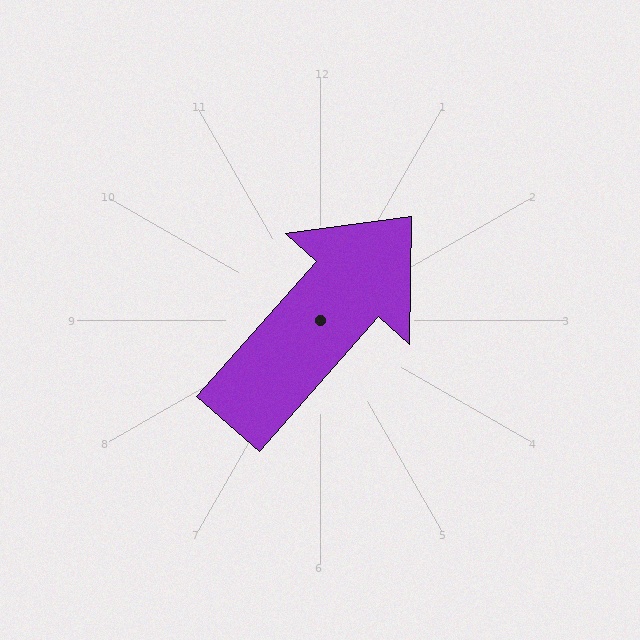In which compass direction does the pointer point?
Northeast.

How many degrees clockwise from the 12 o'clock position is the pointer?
Approximately 42 degrees.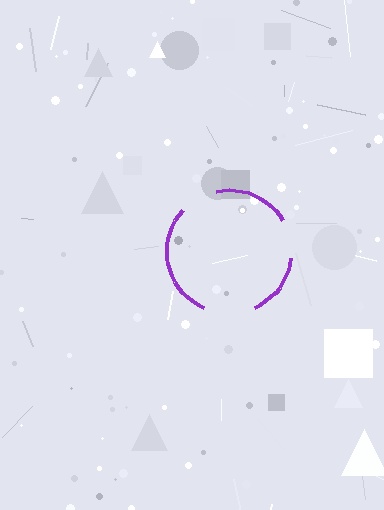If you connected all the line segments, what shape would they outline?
They would outline a circle.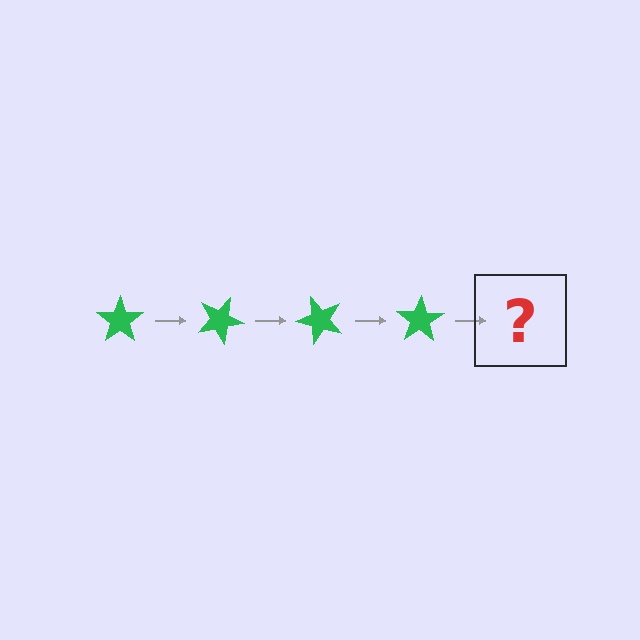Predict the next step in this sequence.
The next step is a green star rotated 100 degrees.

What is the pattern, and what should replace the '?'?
The pattern is that the star rotates 25 degrees each step. The '?' should be a green star rotated 100 degrees.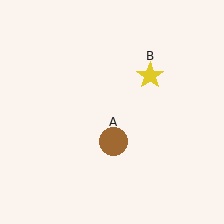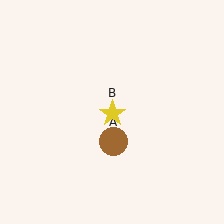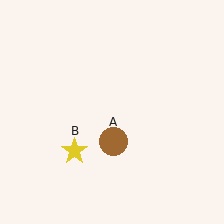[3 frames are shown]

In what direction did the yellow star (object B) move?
The yellow star (object B) moved down and to the left.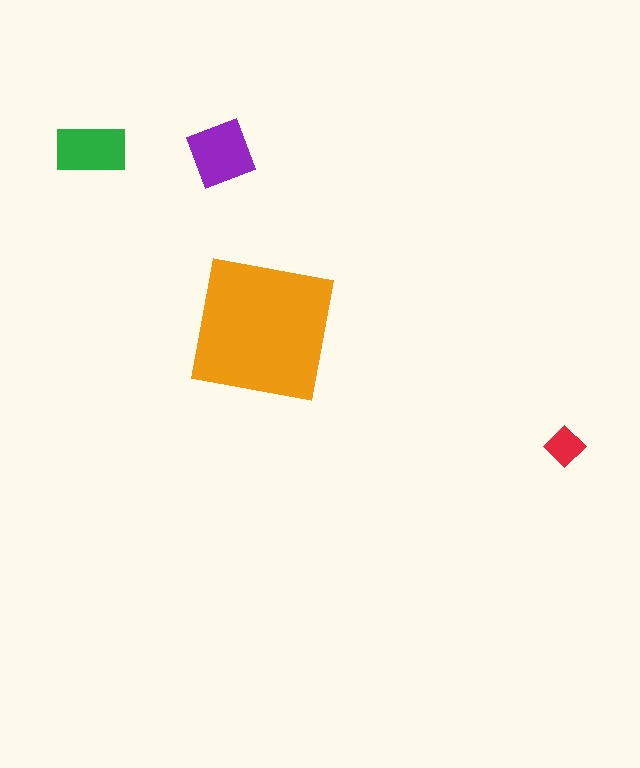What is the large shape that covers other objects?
An orange square.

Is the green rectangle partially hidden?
No, the green rectangle is fully visible.